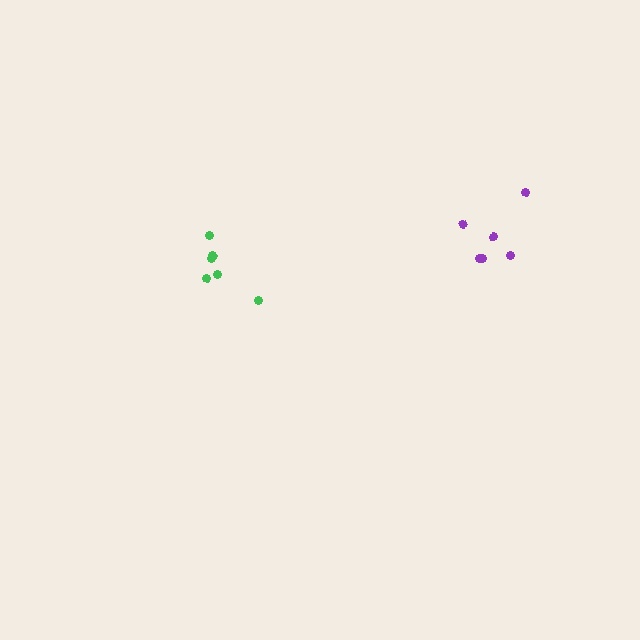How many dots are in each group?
Group 1: 6 dots, Group 2: 6 dots (12 total).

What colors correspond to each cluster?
The clusters are colored: green, purple.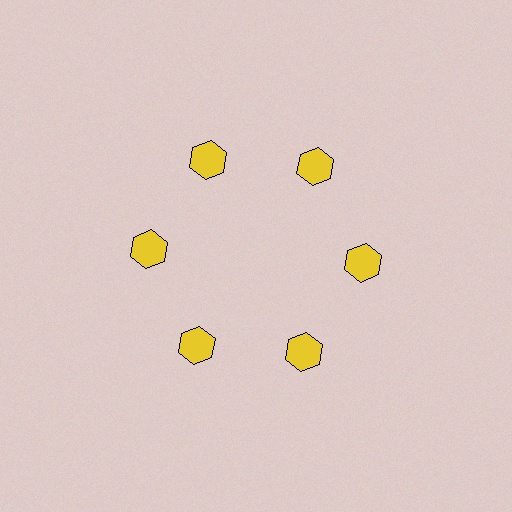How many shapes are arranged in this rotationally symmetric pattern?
There are 6 shapes, arranged in 6 groups of 1.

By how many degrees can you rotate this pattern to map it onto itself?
The pattern maps onto itself every 60 degrees of rotation.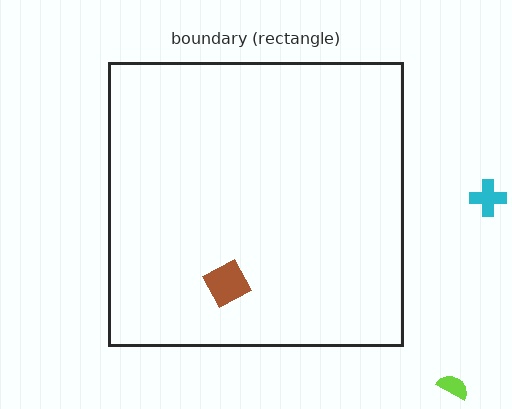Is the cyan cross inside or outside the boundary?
Outside.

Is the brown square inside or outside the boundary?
Inside.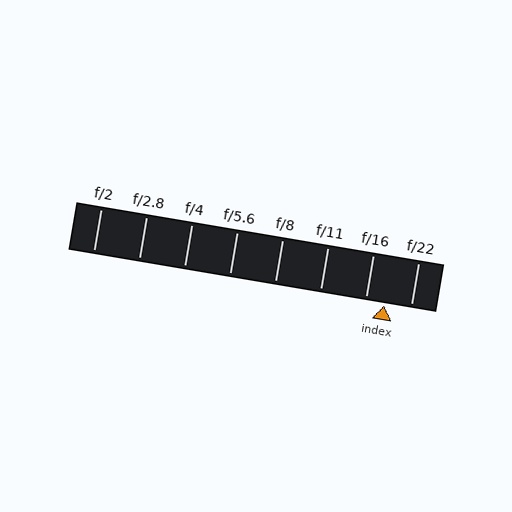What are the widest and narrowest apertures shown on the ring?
The widest aperture shown is f/2 and the narrowest is f/22.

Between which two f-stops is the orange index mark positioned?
The index mark is between f/16 and f/22.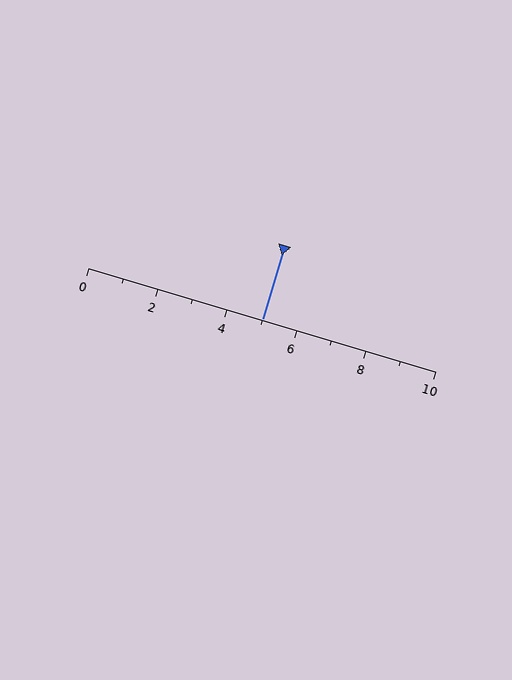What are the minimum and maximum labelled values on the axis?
The axis runs from 0 to 10.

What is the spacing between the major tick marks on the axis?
The major ticks are spaced 2 apart.